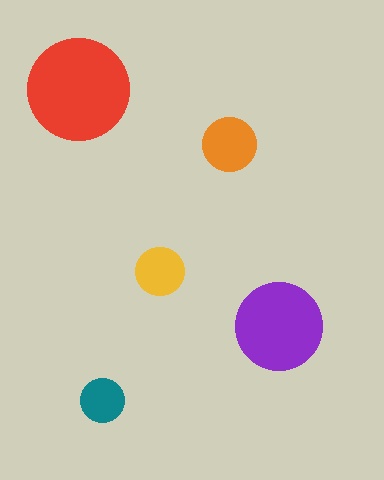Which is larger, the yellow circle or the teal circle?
The yellow one.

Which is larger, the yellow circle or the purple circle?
The purple one.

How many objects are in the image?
There are 5 objects in the image.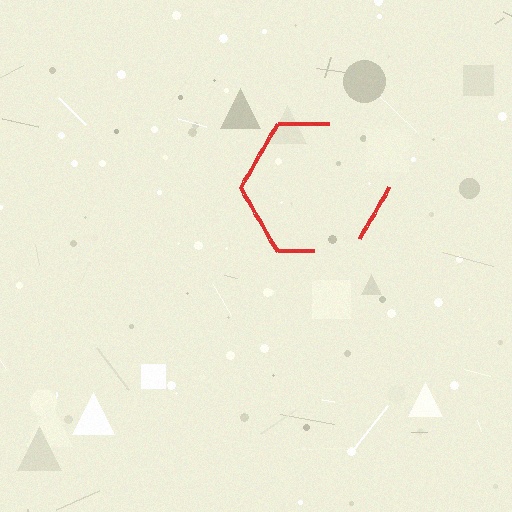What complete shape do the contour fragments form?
The contour fragments form a hexagon.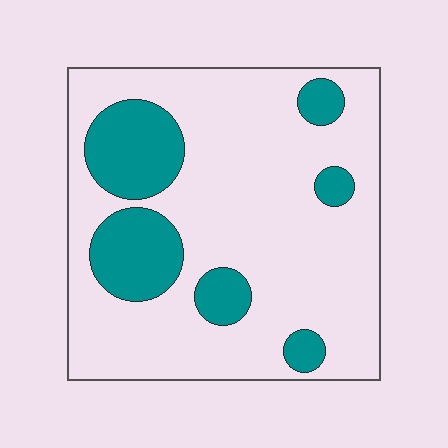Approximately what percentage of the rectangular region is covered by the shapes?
Approximately 25%.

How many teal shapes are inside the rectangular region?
6.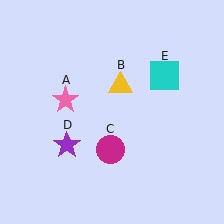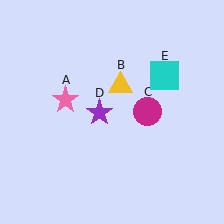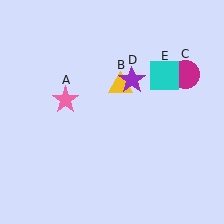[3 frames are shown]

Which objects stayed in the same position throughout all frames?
Pink star (object A) and yellow triangle (object B) and cyan square (object E) remained stationary.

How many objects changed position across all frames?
2 objects changed position: magenta circle (object C), purple star (object D).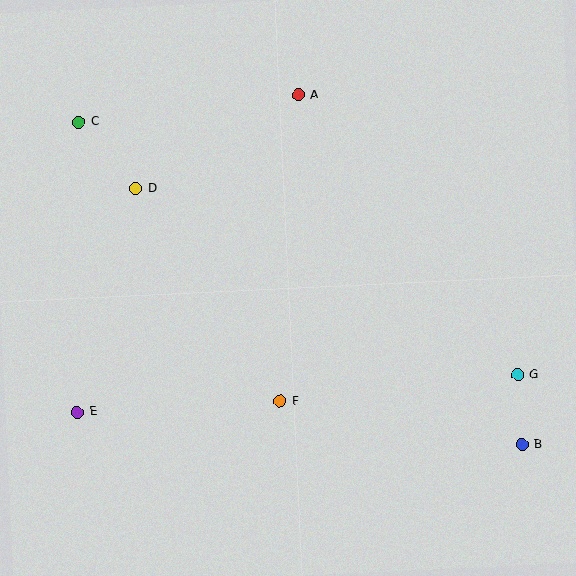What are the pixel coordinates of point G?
Point G is at (518, 375).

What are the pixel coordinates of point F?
Point F is at (280, 401).